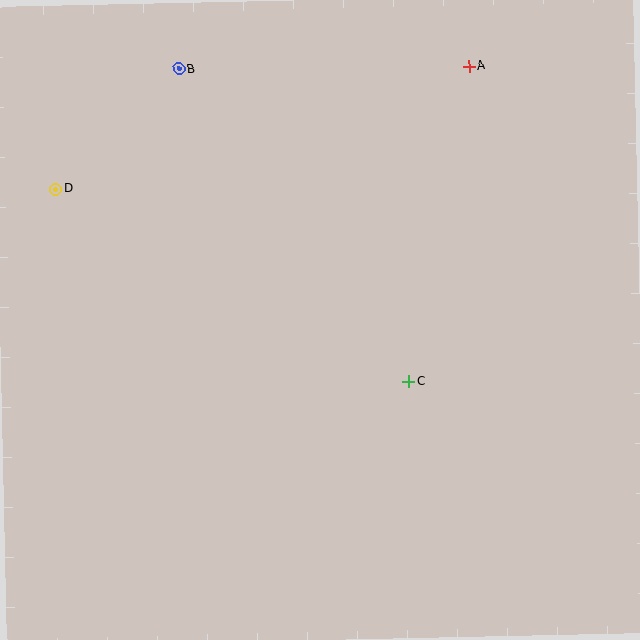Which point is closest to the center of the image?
Point C at (409, 381) is closest to the center.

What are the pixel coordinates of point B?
Point B is at (179, 69).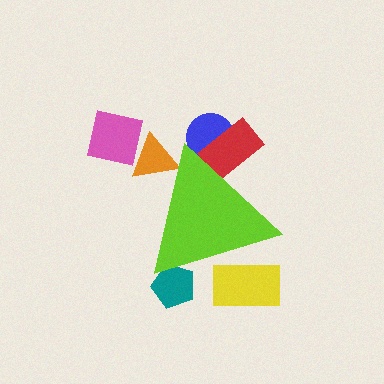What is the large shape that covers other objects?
A lime triangle.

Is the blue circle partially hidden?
Yes, the blue circle is partially hidden behind the lime triangle.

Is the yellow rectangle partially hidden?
Yes, the yellow rectangle is partially hidden behind the lime triangle.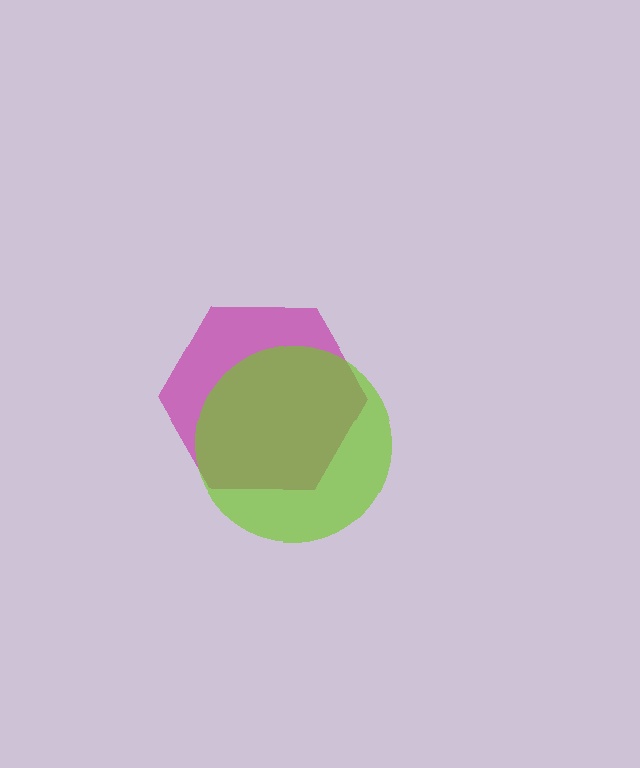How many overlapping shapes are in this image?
There are 2 overlapping shapes in the image.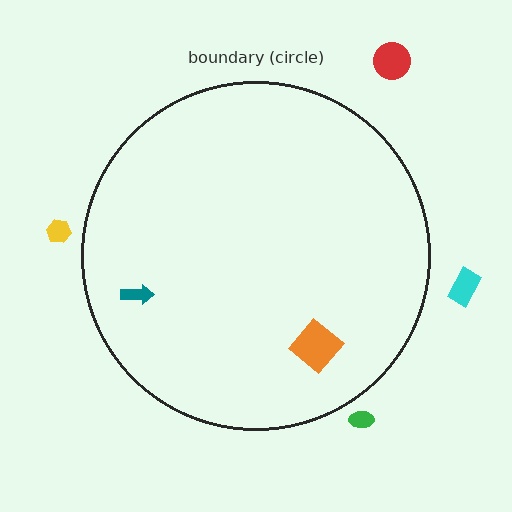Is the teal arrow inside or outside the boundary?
Inside.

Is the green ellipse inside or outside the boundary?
Outside.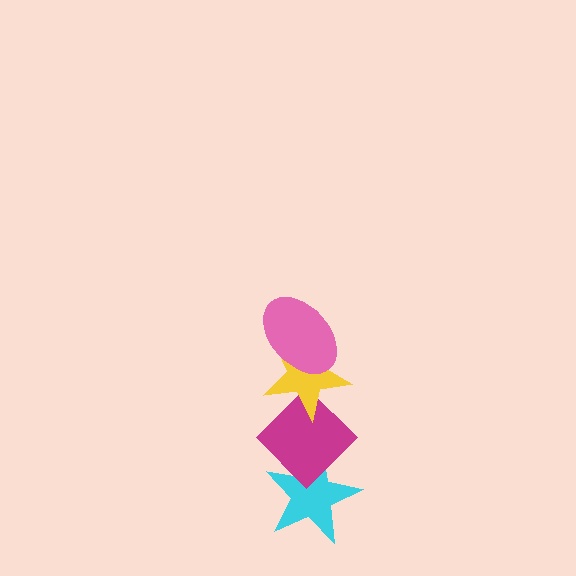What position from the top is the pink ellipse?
The pink ellipse is 1st from the top.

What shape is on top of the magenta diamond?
The yellow star is on top of the magenta diamond.